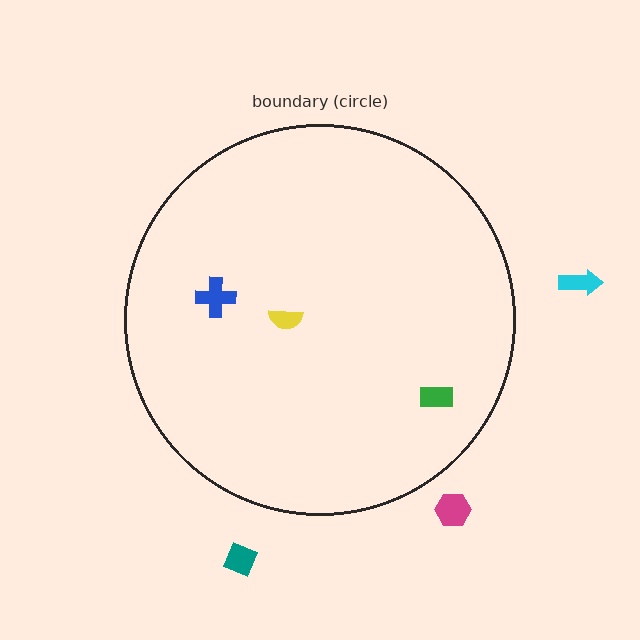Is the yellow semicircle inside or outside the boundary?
Inside.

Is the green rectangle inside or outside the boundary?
Inside.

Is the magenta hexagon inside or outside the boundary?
Outside.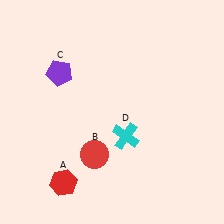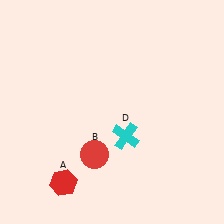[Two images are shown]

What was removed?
The purple pentagon (C) was removed in Image 2.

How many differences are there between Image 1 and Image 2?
There is 1 difference between the two images.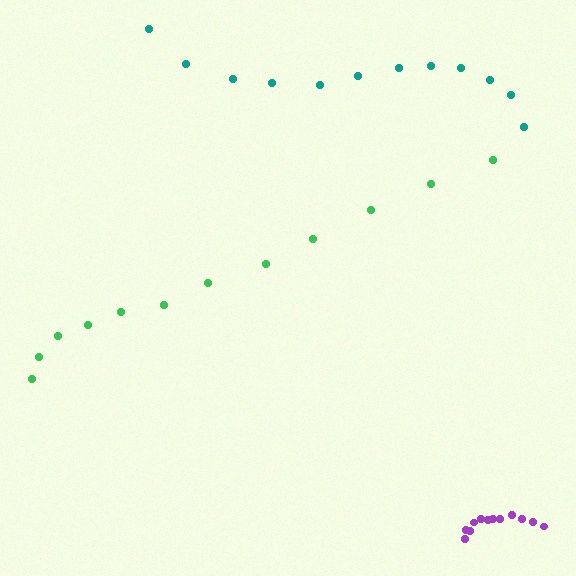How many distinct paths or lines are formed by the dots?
There are 3 distinct paths.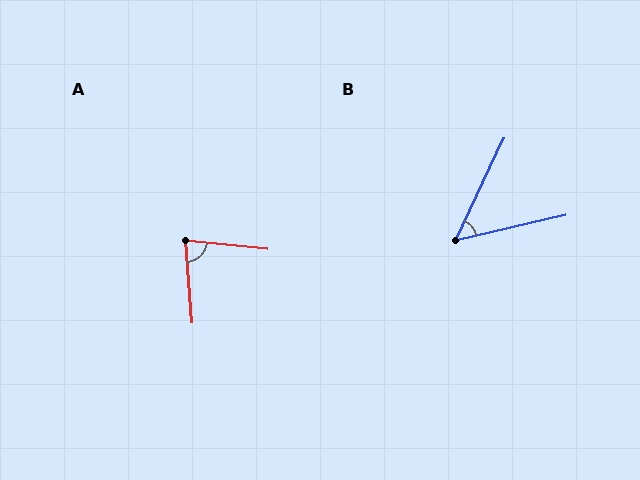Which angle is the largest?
A, at approximately 79 degrees.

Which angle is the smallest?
B, at approximately 52 degrees.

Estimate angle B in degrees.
Approximately 52 degrees.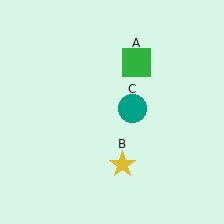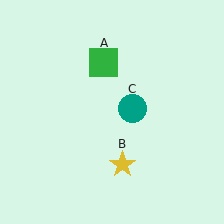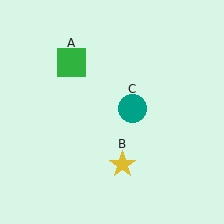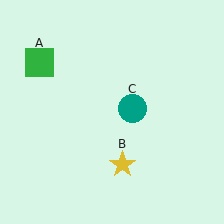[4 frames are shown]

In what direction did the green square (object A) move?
The green square (object A) moved left.